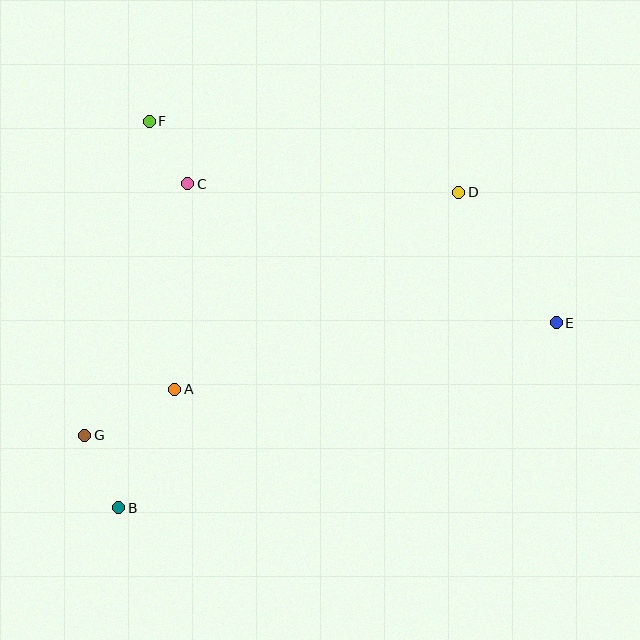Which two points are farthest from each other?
Points E and G are farthest from each other.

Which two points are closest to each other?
Points C and F are closest to each other.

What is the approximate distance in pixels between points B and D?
The distance between B and D is approximately 464 pixels.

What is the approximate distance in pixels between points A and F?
The distance between A and F is approximately 269 pixels.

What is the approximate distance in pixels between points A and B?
The distance between A and B is approximately 131 pixels.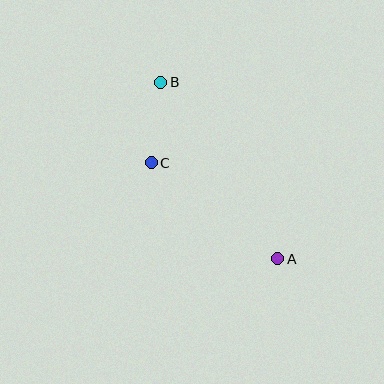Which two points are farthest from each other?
Points A and B are farthest from each other.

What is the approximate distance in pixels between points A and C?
The distance between A and C is approximately 159 pixels.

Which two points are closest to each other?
Points B and C are closest to each other.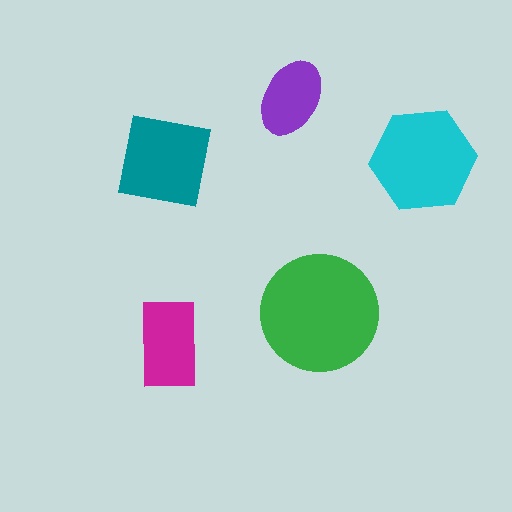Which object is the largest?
The green circle.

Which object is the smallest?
The purple ellipse.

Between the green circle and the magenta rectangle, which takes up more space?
The green circle.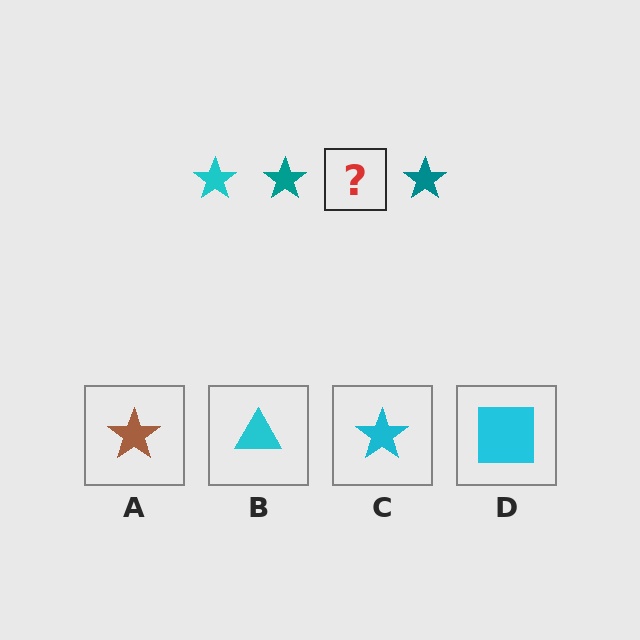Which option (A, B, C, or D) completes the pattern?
C.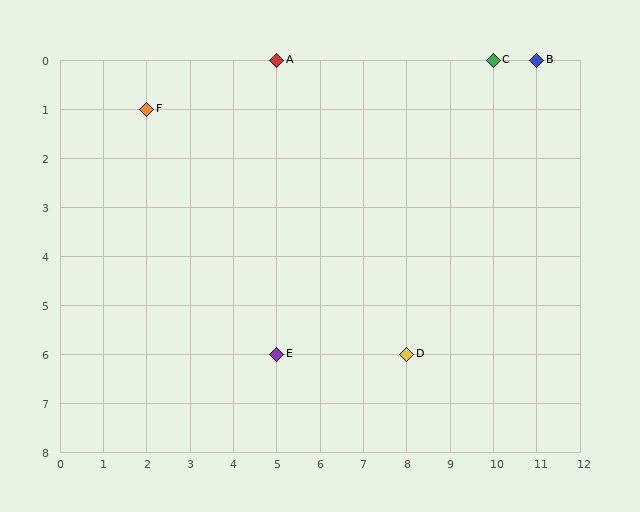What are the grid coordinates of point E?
Point E is at grid coordinates (5, 6).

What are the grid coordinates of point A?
Point A is at grid coordinates (5, 0).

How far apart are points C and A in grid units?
Points C and A are 5 columns apart.